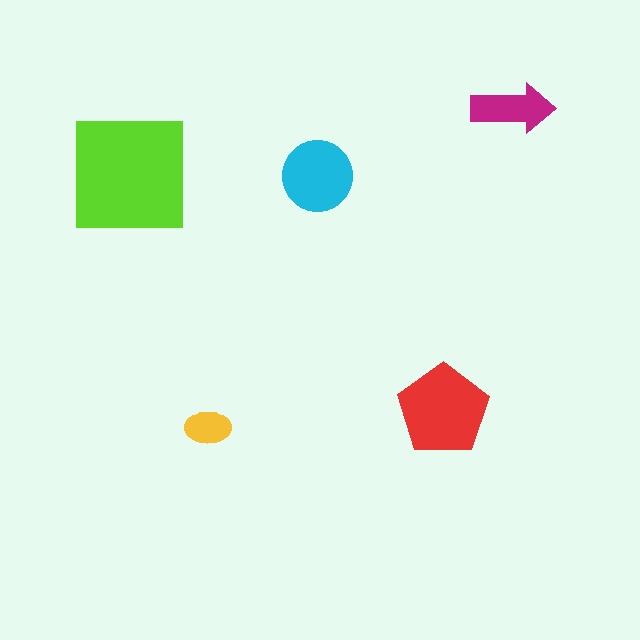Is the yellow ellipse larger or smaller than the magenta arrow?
Smaller.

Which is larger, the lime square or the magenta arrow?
The lime square.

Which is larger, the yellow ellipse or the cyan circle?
The cyan circle.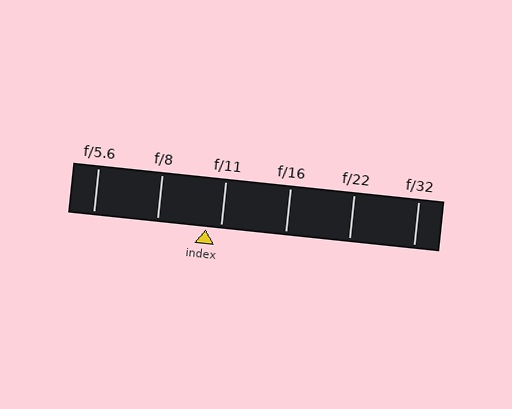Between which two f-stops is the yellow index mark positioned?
The index mark is between f/8 and f/11.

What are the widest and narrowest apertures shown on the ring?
The widest aperture shown is f/5.6 and the narrowest is f/32.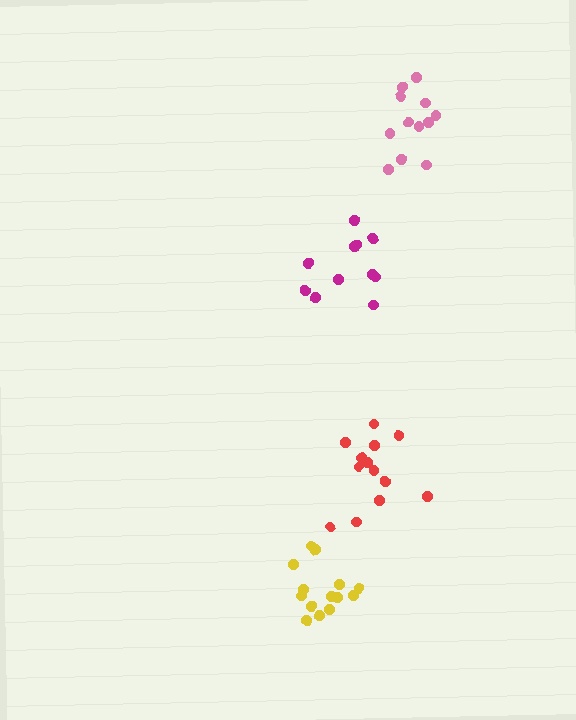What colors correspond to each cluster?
The clusters are colored: yellow, magenta, pink, red.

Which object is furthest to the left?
The yellow cluster is leftmost.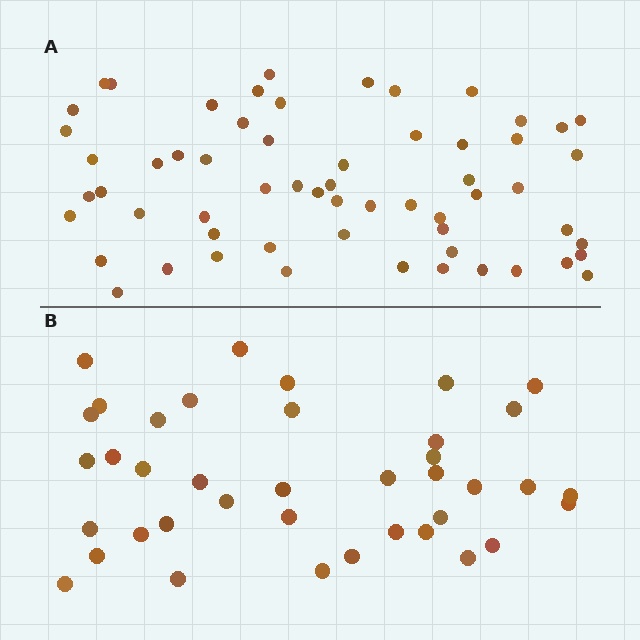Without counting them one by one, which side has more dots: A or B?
Region A (the top region) has more dots.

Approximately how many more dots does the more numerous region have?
Region A has approximately 20 more dots than region B.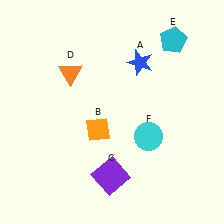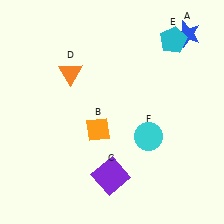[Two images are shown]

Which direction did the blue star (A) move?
The blue star (A) moved right.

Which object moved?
The blue star (A) moved right.